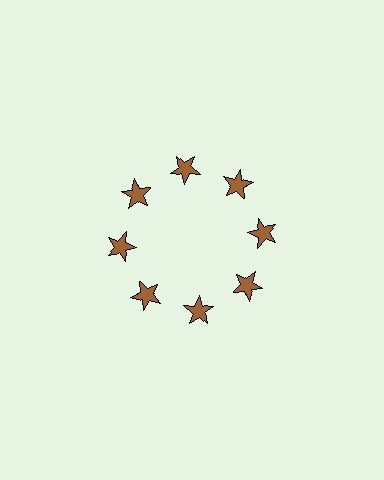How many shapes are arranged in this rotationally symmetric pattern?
There are 8 shapes, arranged in 8 groups of 1.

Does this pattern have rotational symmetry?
Yes, this pattern has 8-fold rotational symmetry. It looks the same after rotating 45 degrees around the center.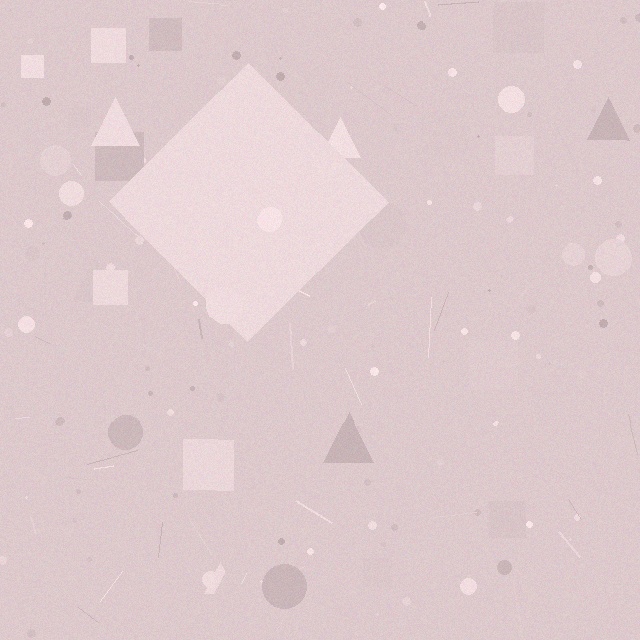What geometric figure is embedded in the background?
A diamond is embedded in the background.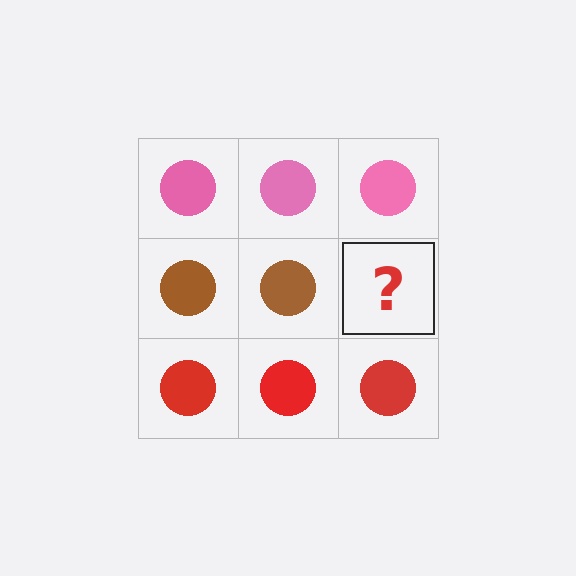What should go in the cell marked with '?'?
The missing cell should contain a brown circle.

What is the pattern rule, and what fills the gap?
The rule is that each row has a consistent color. The gap should be filled with a brown circle.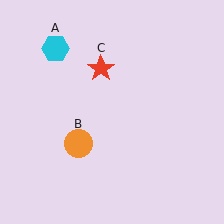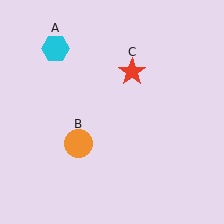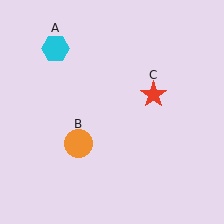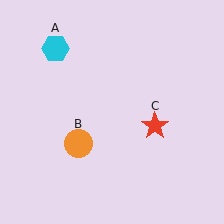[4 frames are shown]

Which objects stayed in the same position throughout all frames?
Cyan hexagon (object A) and orange circle (object B) remained stationary.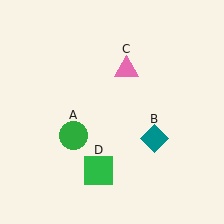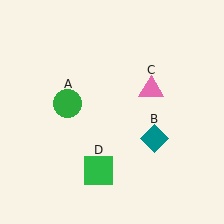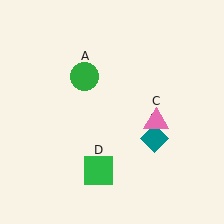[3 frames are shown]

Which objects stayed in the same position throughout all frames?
Teal diamond (object B) and green square (object D) remained stationary.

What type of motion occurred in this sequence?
The green circle (object A), pink triangle (object C) rotated clockwise around the center of the scene.